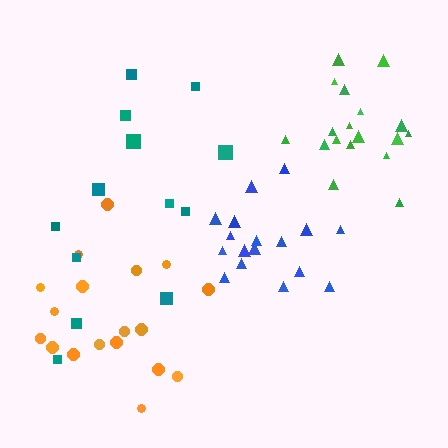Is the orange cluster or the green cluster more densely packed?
Green.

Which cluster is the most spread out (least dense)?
Teal.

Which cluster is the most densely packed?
Green.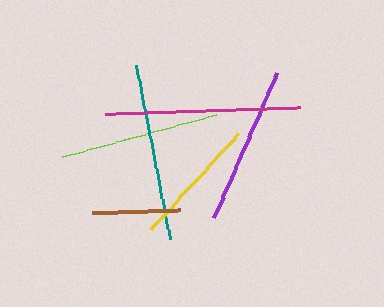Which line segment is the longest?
The magenta line is the longest at approximately 195 pixels.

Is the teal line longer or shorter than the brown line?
The teal line is longer than the brown line.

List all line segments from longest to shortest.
From longest to shortest: magenta, teal, lime, purple, yellow, brown.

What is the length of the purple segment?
The purple segment is approximately 158 pixels long.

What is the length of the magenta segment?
The magenta segment is approximately 195 pixels long.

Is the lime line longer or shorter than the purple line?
The lime line is longer than the purple line.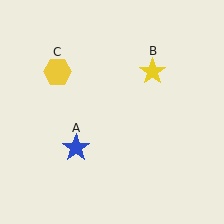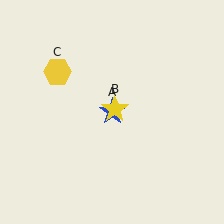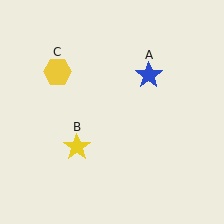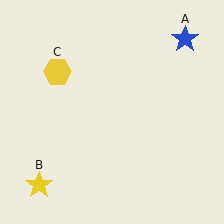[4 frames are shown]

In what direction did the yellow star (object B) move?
The yellow star (object B) moved down and to the left.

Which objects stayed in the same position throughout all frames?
Yellow hexagon (object C) remained stationary.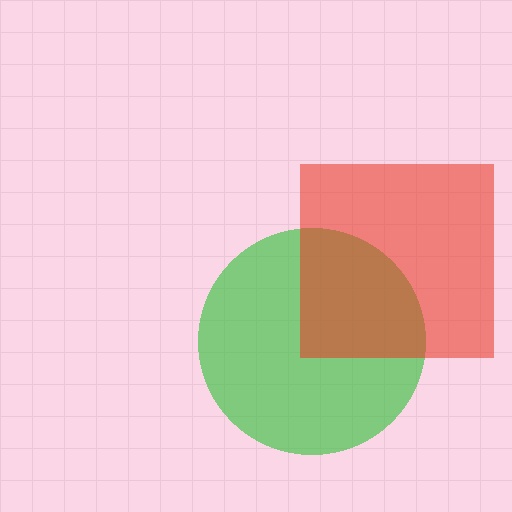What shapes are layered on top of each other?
The layered shapes are: a green circle, a red square.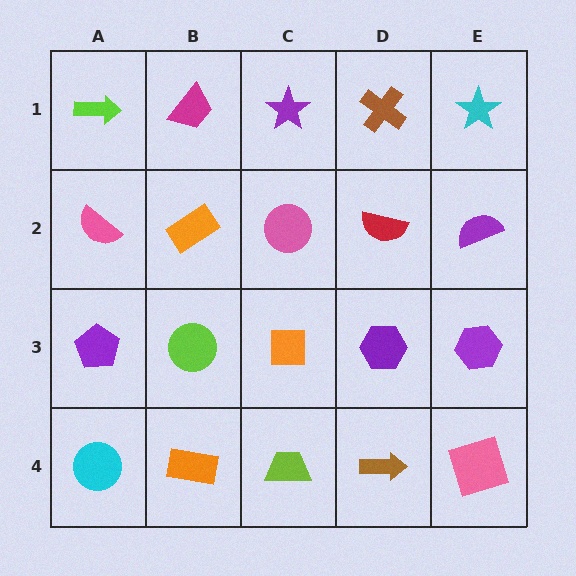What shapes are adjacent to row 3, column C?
A pink circle (row 2, column C), a lime trapezoid (row 4, column C), a lime circle (row 3, column B), a purple hexagon (row 3, column D).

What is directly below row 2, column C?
An orange square.